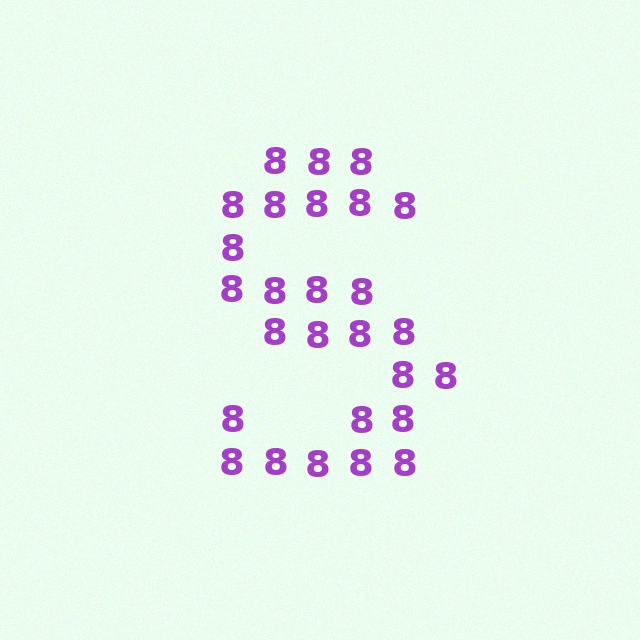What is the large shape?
The large shape is the letter S.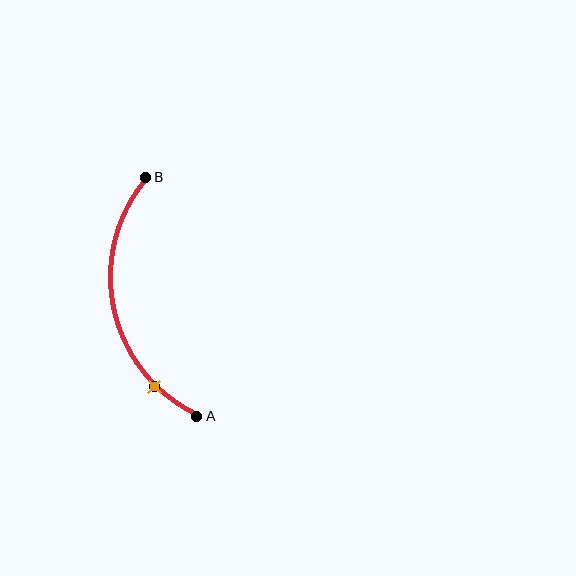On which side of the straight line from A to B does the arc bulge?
The arc bulges to the left of the straight line connecting A and B.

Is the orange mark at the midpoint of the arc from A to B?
No. The orange mark lies on the arc but is closer to endpoint A. The arc midpoint would be at the point on the curve equidistant along the arc from both A and B.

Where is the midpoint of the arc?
The arc midpoint is the point on the curve farthest from the straight line joining A and B. It sits to the left of that line.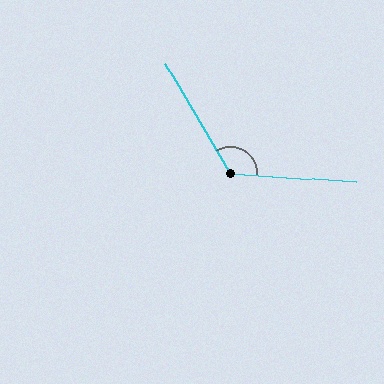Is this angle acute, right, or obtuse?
It is obtuse.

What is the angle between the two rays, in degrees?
Approximately 125 degrees.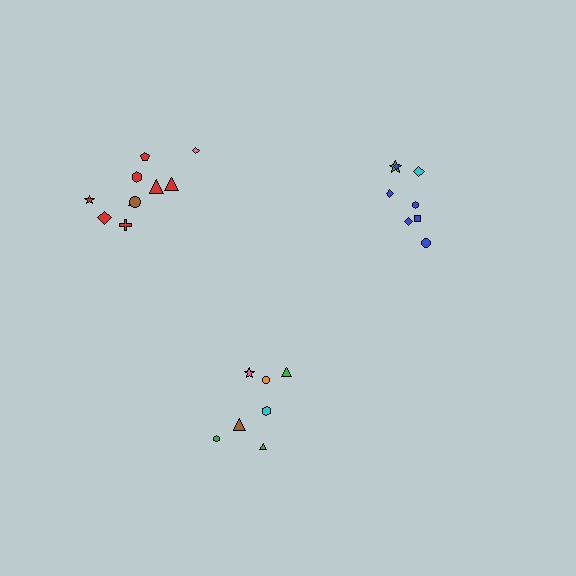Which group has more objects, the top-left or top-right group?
The top-left group.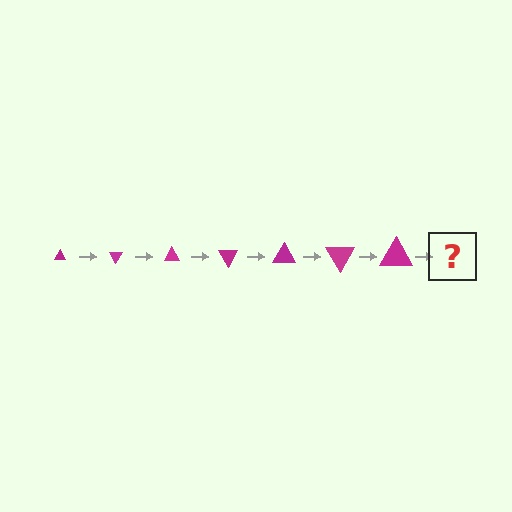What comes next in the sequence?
The next element should be a triangle, larger than the previous one and rotated 420 degrees from the start.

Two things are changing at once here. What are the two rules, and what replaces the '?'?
The two rules are that the triangle grows larger each step and it rotates 60 degrees each step. The '?' should be a triangle, larger than the previous one and rotated 420 degrees from the start.